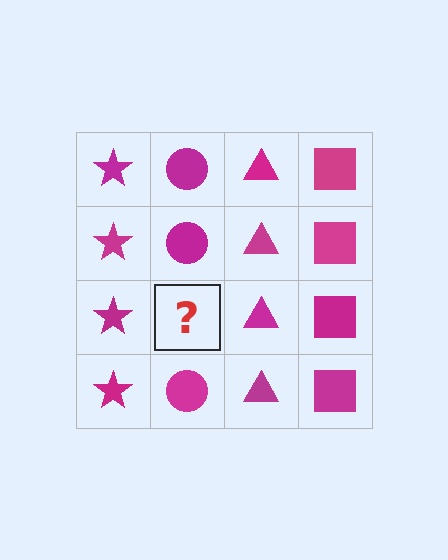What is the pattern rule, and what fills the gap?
The rule is that each column has a consistent shape. The gap should be filled with a magenta circle.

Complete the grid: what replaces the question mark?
The question mark should be replaced with a magenta circle.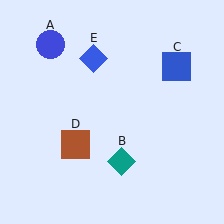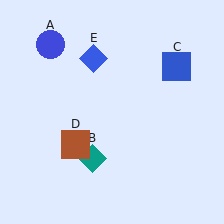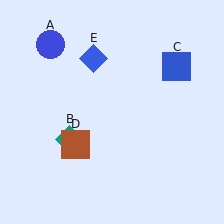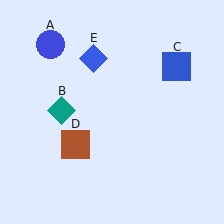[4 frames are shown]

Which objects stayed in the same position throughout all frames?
Blue circle (object A) and blue square (object C) and brown square (object D) and blue diamond (object E) remained stationary.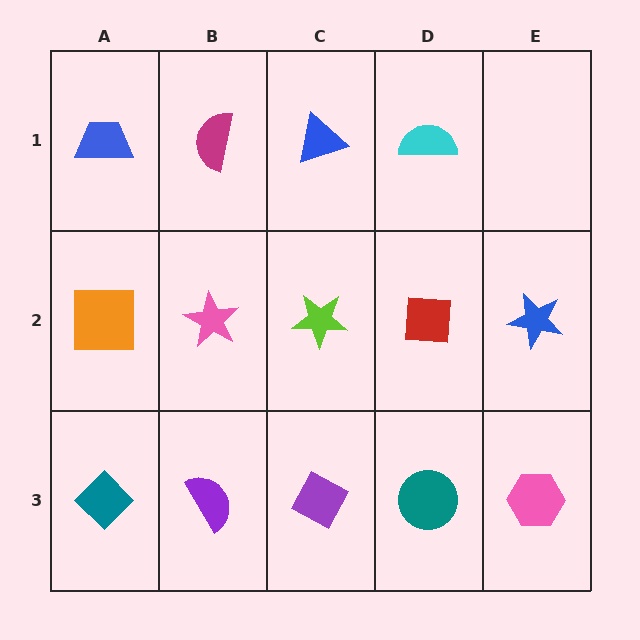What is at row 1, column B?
A magenta semicircle.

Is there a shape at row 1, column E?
No, that cell is empty.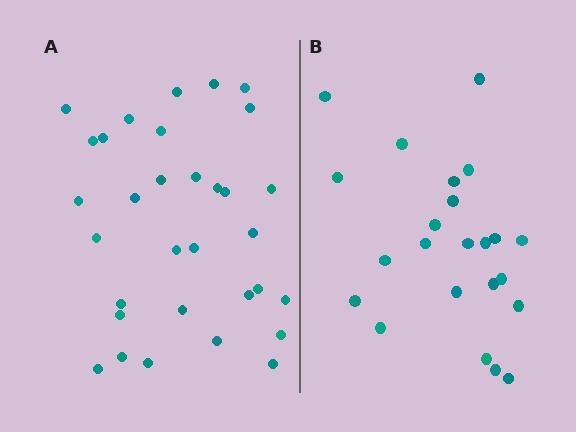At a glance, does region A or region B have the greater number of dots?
Region A (the left region) has more dots.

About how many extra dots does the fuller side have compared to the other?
Region A has roughly 8 or so more dots than region B.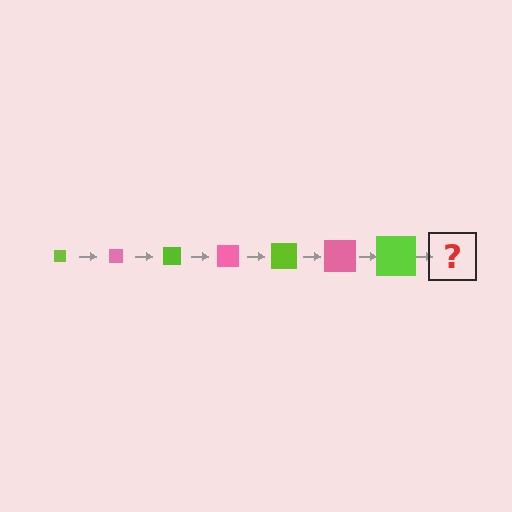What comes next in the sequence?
The next element should be a pink square, larger than the previous one.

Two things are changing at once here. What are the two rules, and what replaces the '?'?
The two rules are that the square grows larger each step and the color cycles through lime and pink. The '?' should be a pink square, larger than the previous one.